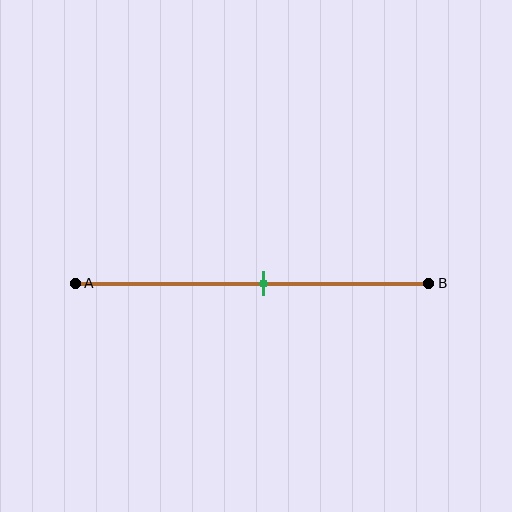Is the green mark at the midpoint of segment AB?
No, the mark is at about 55% from A, not at the 50% midpoint.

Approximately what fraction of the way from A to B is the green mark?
The green mark is approximately 55% of the way from A to B.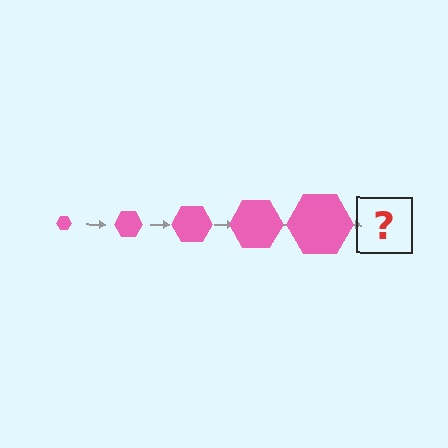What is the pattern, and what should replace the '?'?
The pattern is that the hexagon gets progressively larger each step. The '?' should be a pink hexagon, larger than the previous one.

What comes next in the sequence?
The next element should be a pink hexagon, larger than the previous one.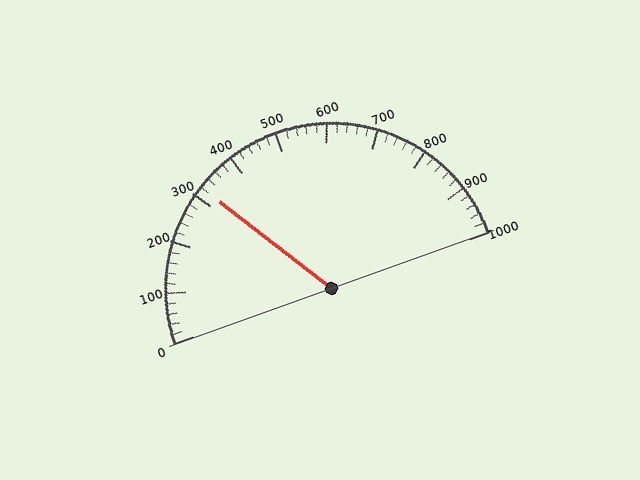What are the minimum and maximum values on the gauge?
The gauge ranges from 0 to 1000.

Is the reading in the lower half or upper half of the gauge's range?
The reading is in the lower half of the range (0 to 1000).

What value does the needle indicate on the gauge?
The needle indicates approximately 320.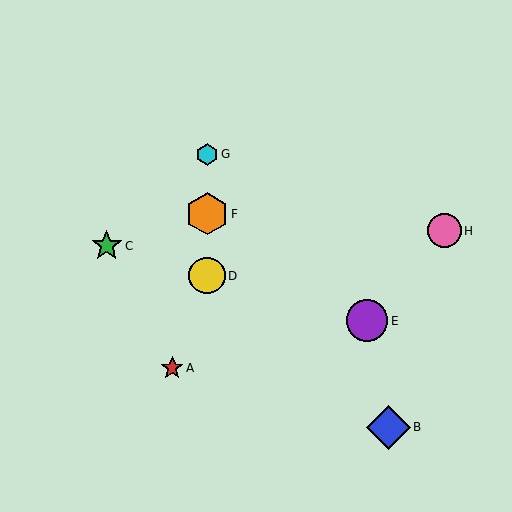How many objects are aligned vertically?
3 objects (D, F, G) are aligned vertically.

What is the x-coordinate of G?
Object G is at x≈207.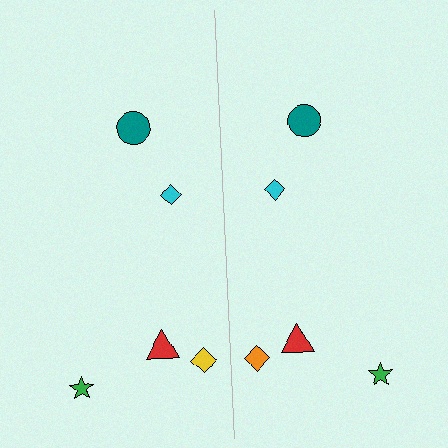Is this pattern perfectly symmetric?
No, the pattern is not perfectly symmetric. The orange diamond on the right side breaks the symmetry — its mirror counterpart is yellow.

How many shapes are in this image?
There are 10 shapes in this image.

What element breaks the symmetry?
The orange diamond on the right side breaks the symmetry — its mirror counterpart is yellow.